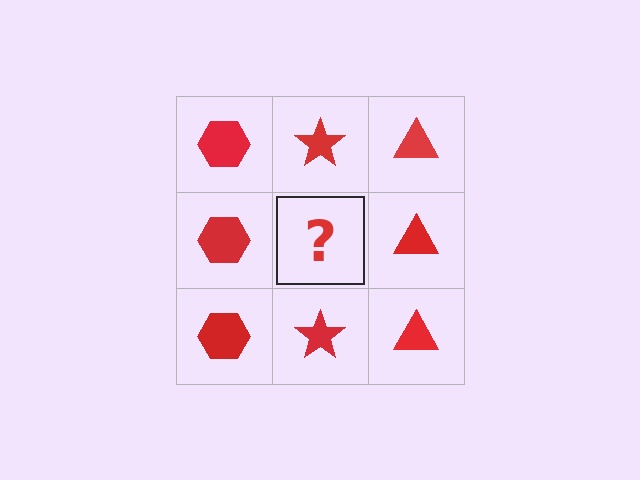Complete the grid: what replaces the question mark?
The question mark should be replaced with a red star.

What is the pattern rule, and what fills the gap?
The rule is that each column has a consistent shape. The gap should be filled with a red star.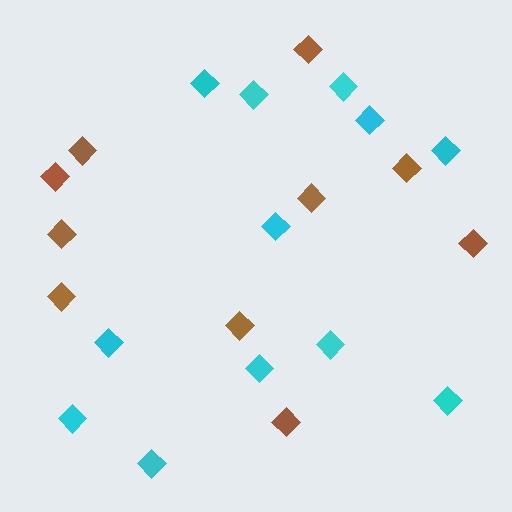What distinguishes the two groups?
There are 2 groups: one group of cyan diamonds (12) and one group of brown diamonds (10).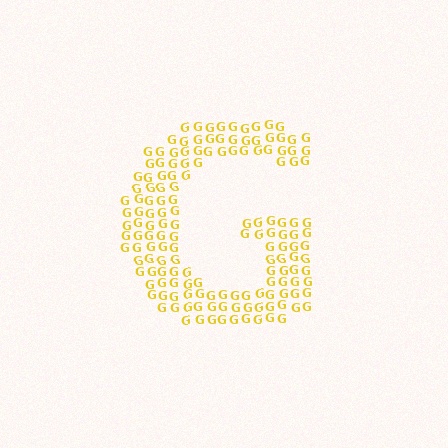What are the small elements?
The small elements are letter G's.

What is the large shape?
The large shape is the letter G.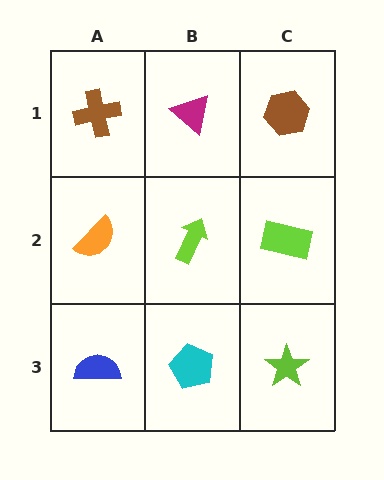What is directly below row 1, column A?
An orange semicircle.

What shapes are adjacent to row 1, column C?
A lime rectangle (row 2, column C), a magenta triangle (row 1, column B).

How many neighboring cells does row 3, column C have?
2.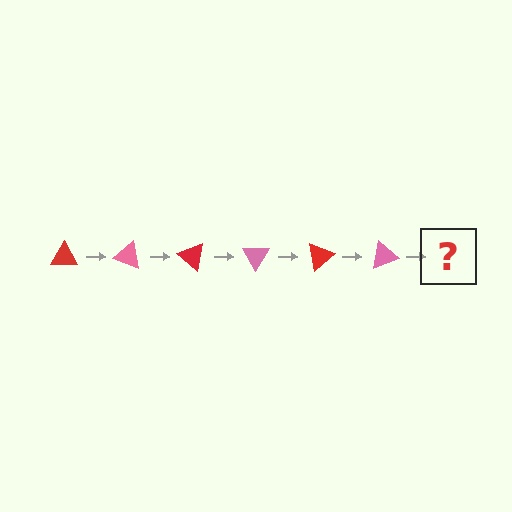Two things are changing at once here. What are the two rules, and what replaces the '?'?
The two rules are that it rotates 20 degrees each step and the color cycles through red and pink. The '?' should be a red triangle, rotated 120 degrees from the start.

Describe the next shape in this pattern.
It should be a red triangle, rotated 120 degrees from the start.